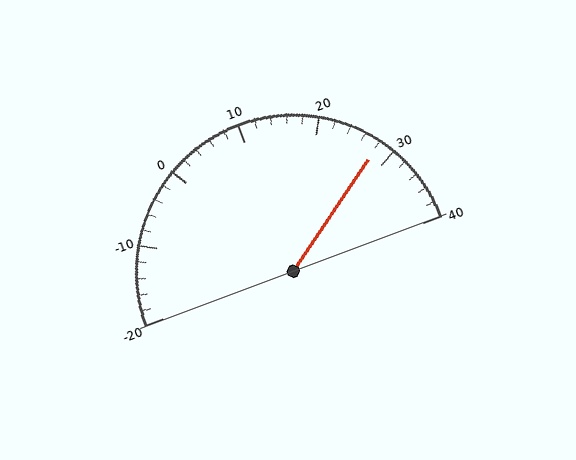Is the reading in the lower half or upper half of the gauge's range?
The reading is in the upper half of the range (-20 to 40).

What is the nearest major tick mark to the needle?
The nearest major tick mark is 30.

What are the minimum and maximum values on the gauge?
The gauge ranges from -20 to 40.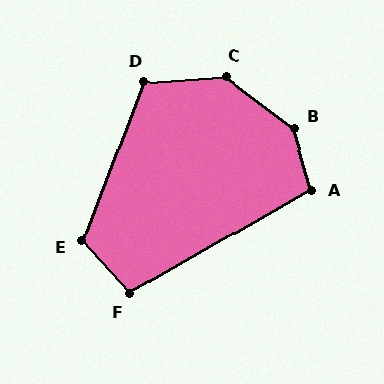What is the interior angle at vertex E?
Approximately 118 degrees (obtuse).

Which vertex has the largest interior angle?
B, at approximately 144 degrees.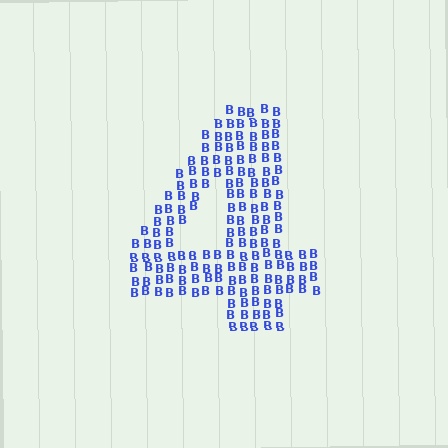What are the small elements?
The small elements are letter B's.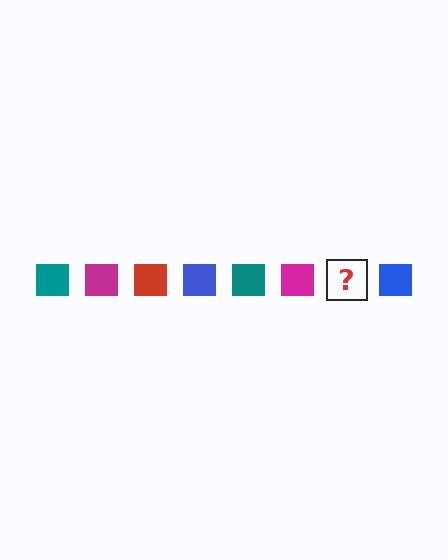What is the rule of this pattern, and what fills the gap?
The rule is that the pattern cycles through teal, magenta, red, blue squares. The gap should be filled with a red square.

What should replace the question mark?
The question mark should be replaced with a red square.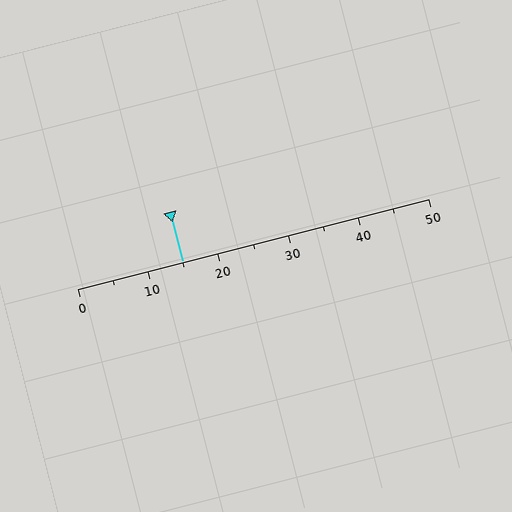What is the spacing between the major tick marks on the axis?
The major ticks are spaced 10 apart.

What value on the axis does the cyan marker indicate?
The marker indicates approximately 15.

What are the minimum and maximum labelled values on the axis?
The axis runs from 0 to 50.